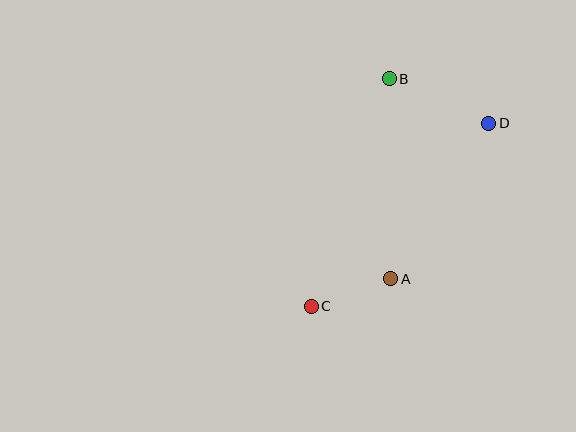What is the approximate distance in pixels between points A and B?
The distance between A and B is approximately 200 pixels.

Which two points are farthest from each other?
Points C and D are farthest from each other.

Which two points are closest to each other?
Points A and C are closest to each other.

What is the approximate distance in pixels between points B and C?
The distance between B and C is approximately 240 pixels.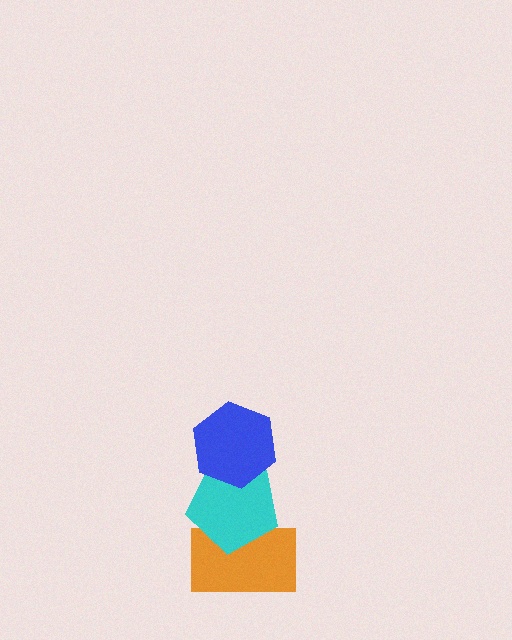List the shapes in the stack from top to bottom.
From top to bottom: the blue hexagon, the cyan pentagon, the orange rectangle.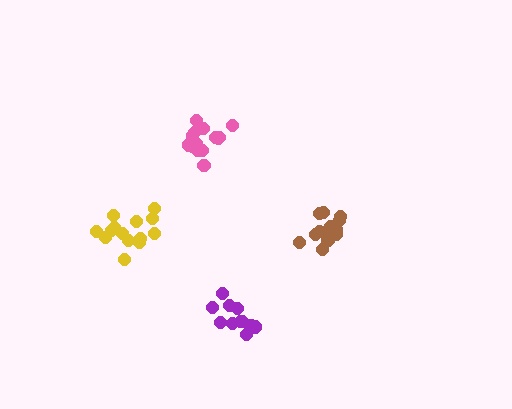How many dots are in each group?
Group 1: 15 dots, Group 2: 15 dots, Group 3: 11 dots, Group 4: 15 dots (56 total).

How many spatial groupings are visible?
There are 4 spatial groupings.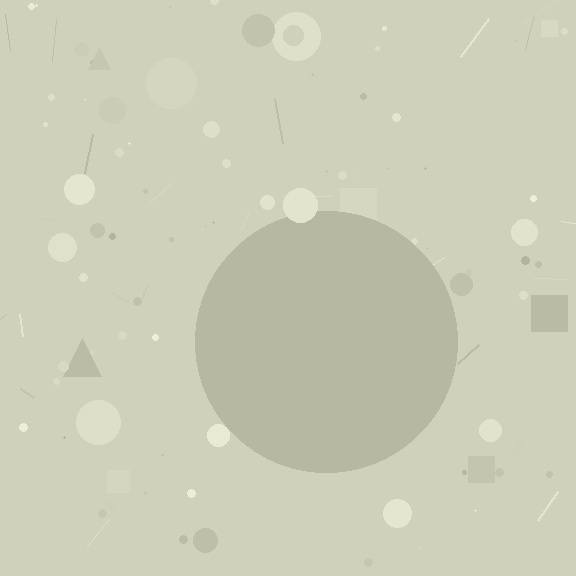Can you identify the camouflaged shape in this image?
The camouflaged shape is a circle.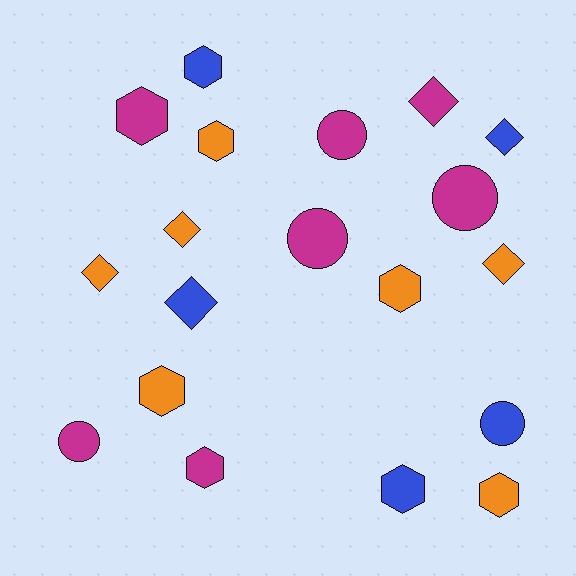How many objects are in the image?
There are 19 objects.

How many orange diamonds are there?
There are 3 orange diamonds.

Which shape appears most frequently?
Hexagon, with 8 objects.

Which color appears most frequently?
Magenta, with 7 objects.